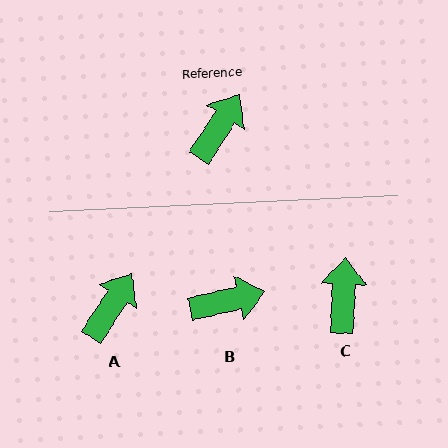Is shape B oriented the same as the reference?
No, it is off by about 44 degrees.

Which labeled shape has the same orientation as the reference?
A.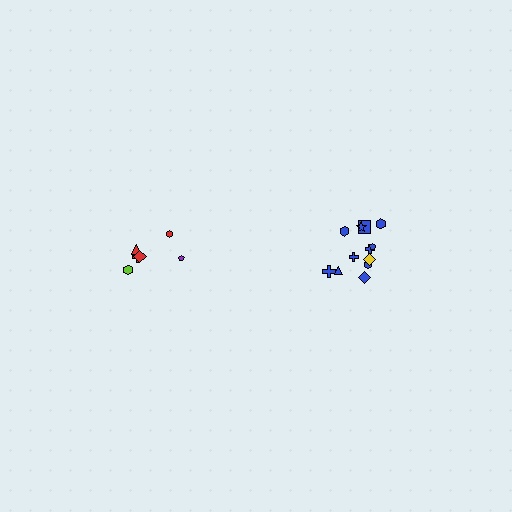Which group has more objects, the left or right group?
The right group.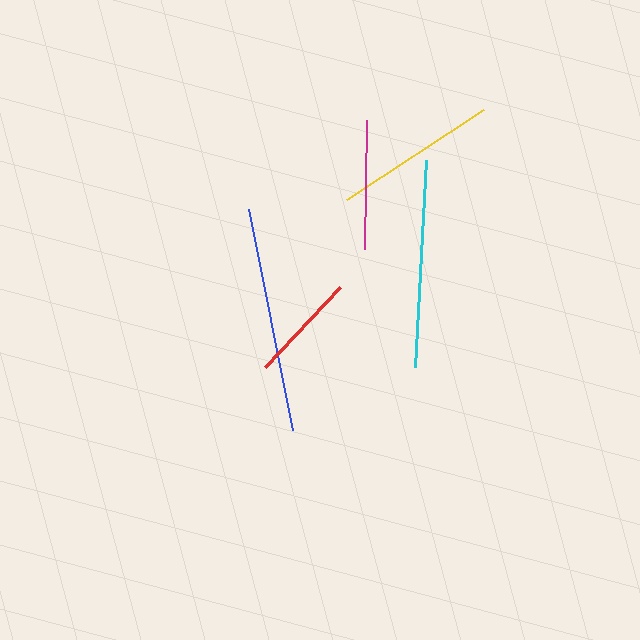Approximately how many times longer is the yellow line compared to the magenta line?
The yellow line is approximately 1.3 times the length of the magenta line.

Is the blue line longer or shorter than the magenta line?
The blue line is longer than the magenta line.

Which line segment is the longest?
The blue line is the longest at approximately 224 pixels.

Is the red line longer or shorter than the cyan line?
The cyan line is longer than the red line.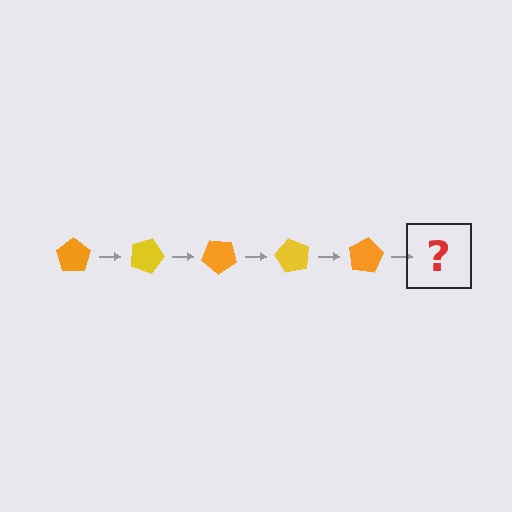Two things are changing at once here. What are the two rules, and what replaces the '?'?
The two rules are that it rotates 20 degrees each step and the color cycles through orange and yellow. The '?' should be a yellow pentagon, rotated 100 degrees from the start.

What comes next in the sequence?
The next element should be a yellow pentagon, rotated 100 degrees from the start.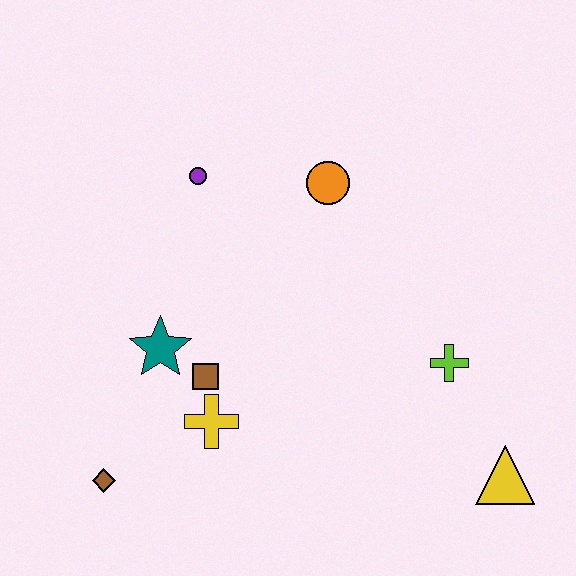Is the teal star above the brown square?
Yes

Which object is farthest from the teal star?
The yellow triangle is farthest from the teal star.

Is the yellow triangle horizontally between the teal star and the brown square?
No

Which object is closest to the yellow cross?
The brown square is closest to the yellow cross.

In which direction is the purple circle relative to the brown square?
The purple circle is above the brown square.